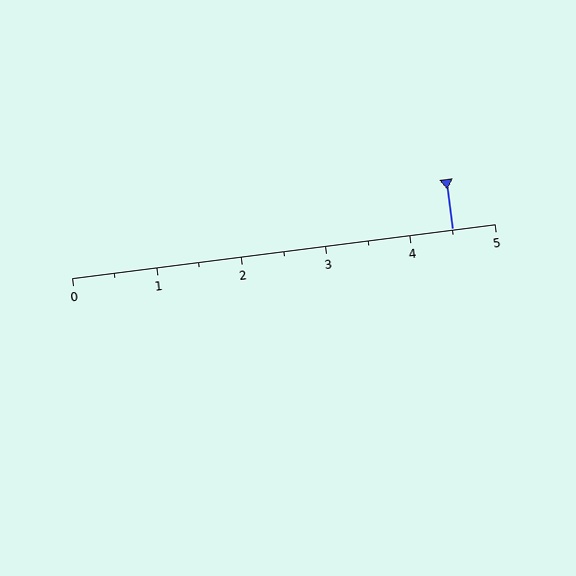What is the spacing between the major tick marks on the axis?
The major ticks are spaced 1 apart.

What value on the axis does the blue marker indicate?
The marker indicates approximately 4.5.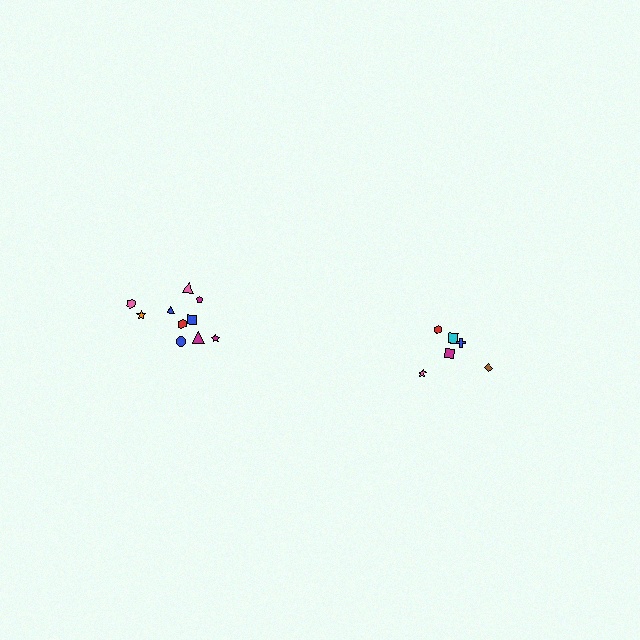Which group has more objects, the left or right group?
The left group.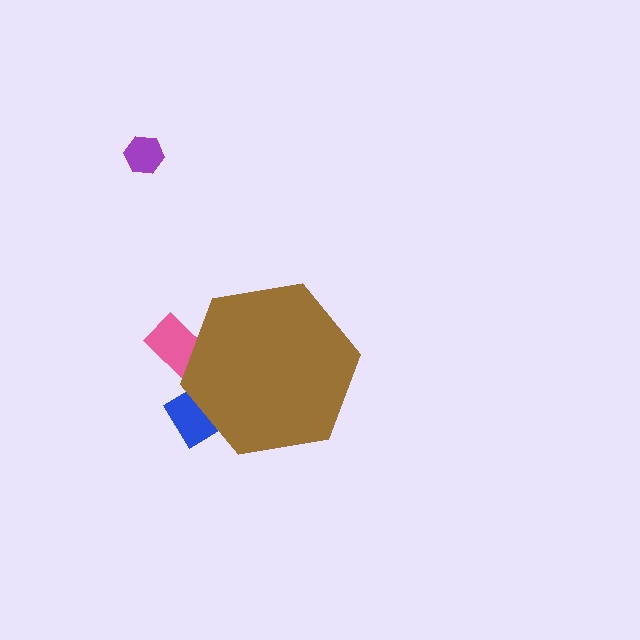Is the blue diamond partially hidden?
Yes, the blue diamond is partially hidden behind the brown hexagon.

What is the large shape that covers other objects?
A brown hexagon.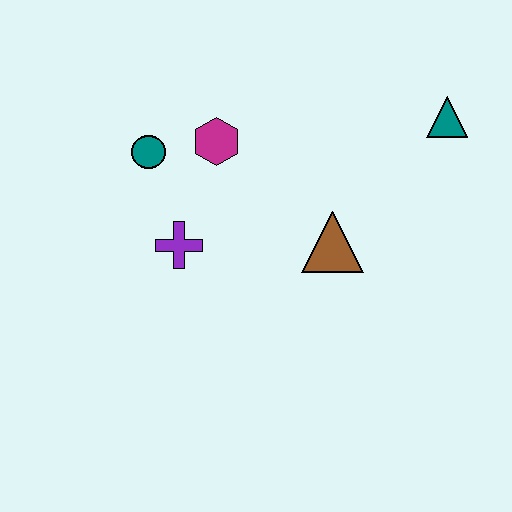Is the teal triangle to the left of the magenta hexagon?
No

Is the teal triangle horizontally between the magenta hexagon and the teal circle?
No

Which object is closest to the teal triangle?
The brown triangle is closest to the teal triangle.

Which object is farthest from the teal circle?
The teal triangle is farthest from the teal circle.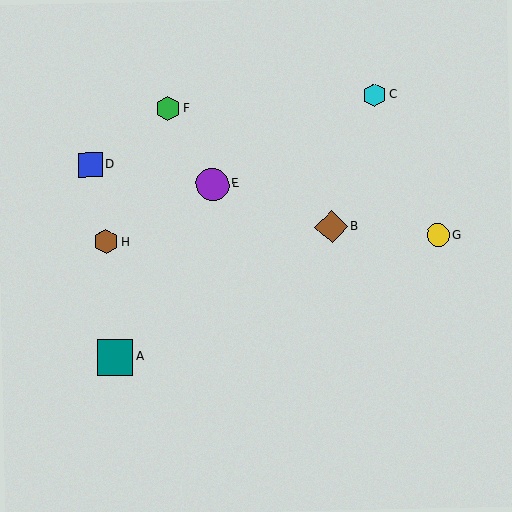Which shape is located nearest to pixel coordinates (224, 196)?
The purple circle (labeled E) at (212, 184) is nearest to that location.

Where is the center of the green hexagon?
The center of the green hexagon is at (168, 108).